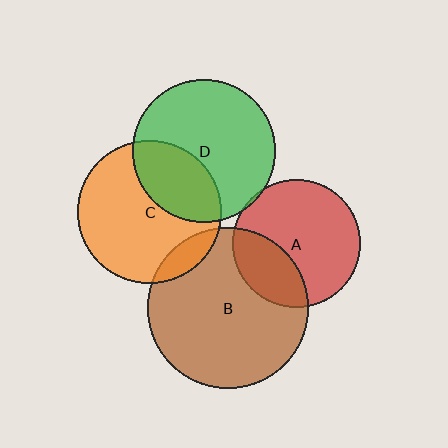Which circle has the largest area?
Circle B (brown).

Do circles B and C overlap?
Yes.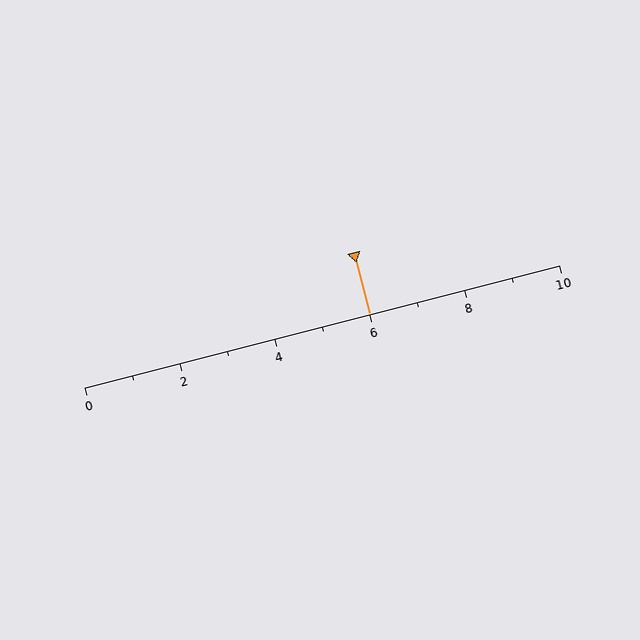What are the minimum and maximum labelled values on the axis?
The axis runs from 0 to 10.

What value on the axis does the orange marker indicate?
The marker indicates approximately 6.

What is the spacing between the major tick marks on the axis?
The major ticks are spaced 2 apart.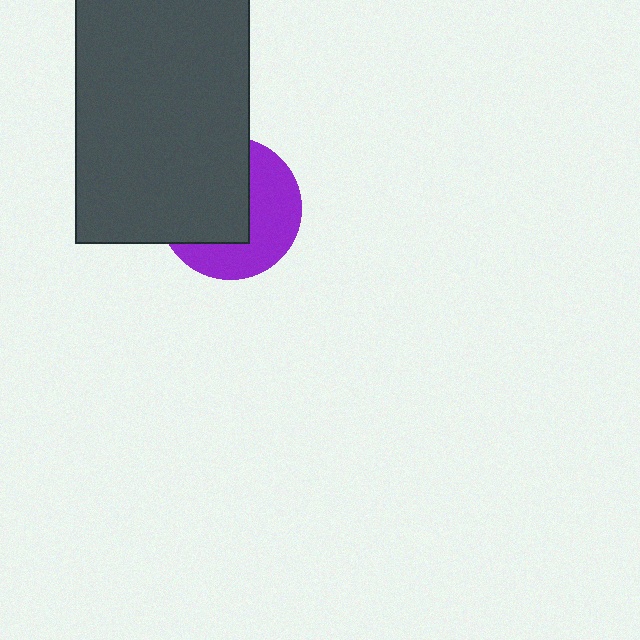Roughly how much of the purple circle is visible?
About half of it is visible (roughly 48%).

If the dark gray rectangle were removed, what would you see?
You would see the complete purple circle.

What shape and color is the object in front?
The object in front is a dark gray rectangle.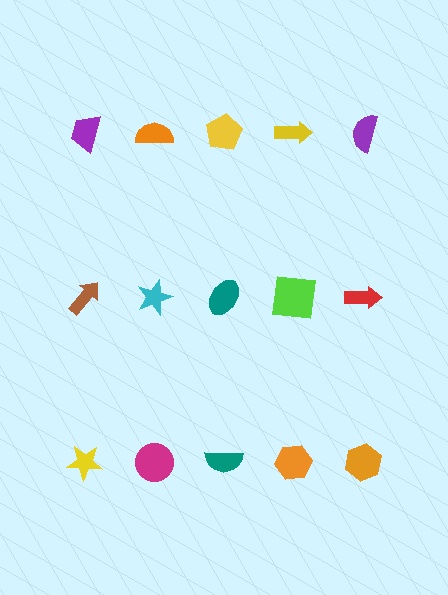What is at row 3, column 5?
An orange hexagon.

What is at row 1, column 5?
A purple semicircle.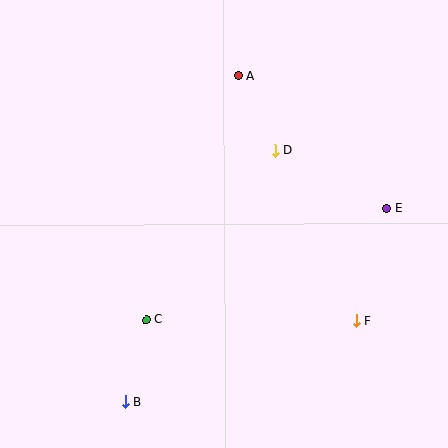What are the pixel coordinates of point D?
Point D is at (275, 150).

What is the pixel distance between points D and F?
The distance between D and F is 189 pixels.